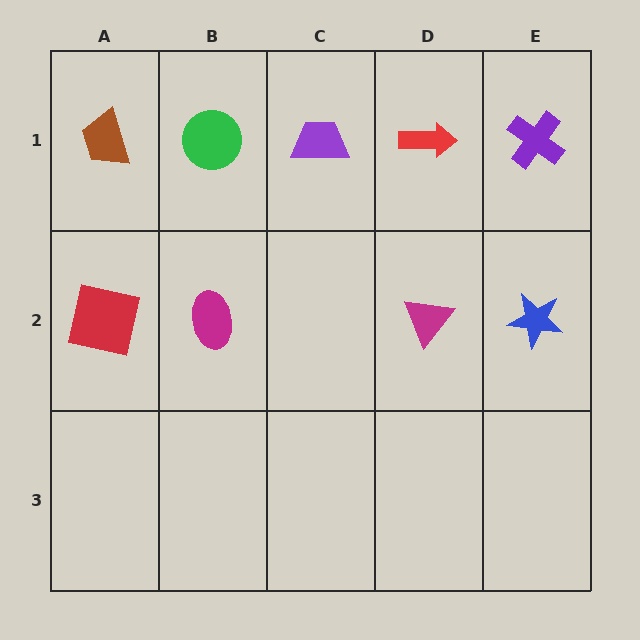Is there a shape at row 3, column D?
No, that cell is empty.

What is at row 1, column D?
A red arrow.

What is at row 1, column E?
A purple cross.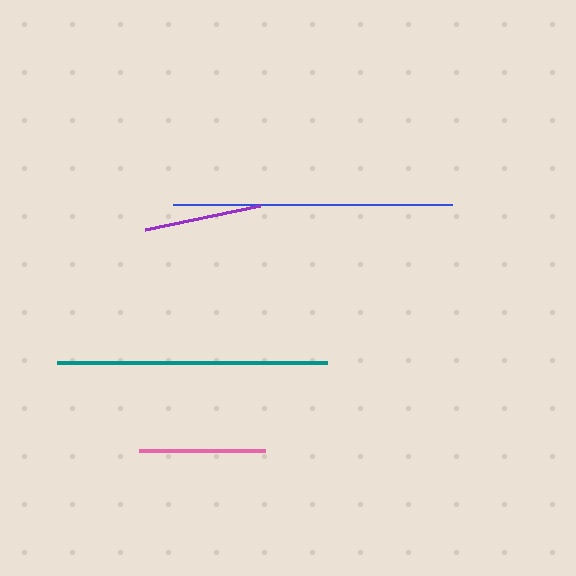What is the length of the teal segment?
The teal segment is approximately 270 pixels long.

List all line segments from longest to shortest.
From longest to shortest: blue, teal, pink, purple.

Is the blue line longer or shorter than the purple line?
The blue line is longer than the purple line.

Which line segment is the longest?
The blue line is the longest at approximately 280 pixels.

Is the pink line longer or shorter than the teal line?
The teal line is longer than the pink line.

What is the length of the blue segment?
The blue segment is approximately 280 pixels long.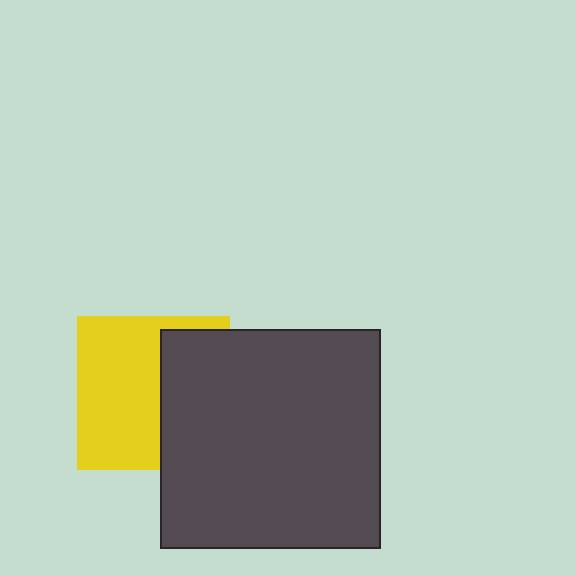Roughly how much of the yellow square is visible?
About half of it is visible (roughly 58%).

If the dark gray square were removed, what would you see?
You would see the complete yellow square.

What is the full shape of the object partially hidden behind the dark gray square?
The partially hidden object is a yellow square.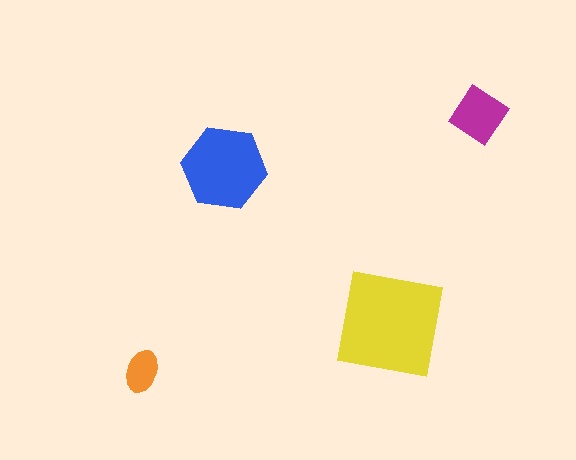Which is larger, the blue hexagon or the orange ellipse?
The blue hexagon.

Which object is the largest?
The yellow square.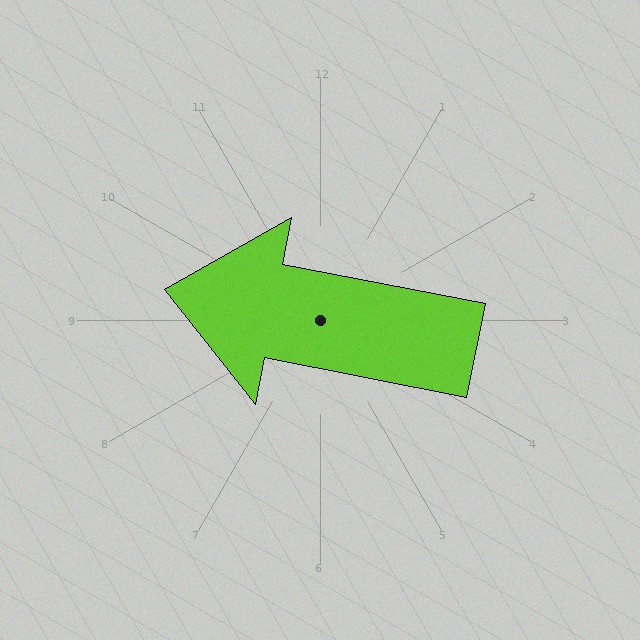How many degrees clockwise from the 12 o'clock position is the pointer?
Approximately 281 degrees.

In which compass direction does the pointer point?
West.